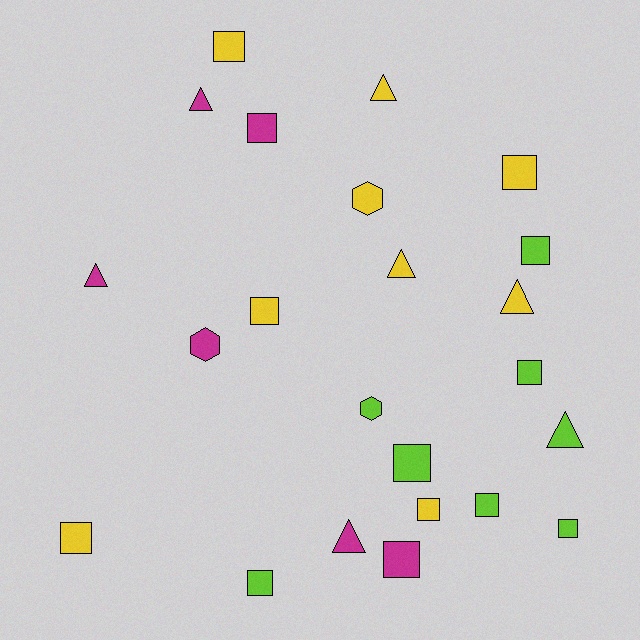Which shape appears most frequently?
Square, with 13 objects.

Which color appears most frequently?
Yellow, with 9 objects.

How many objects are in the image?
There are 23 objects.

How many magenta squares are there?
There are 2 magenta squares.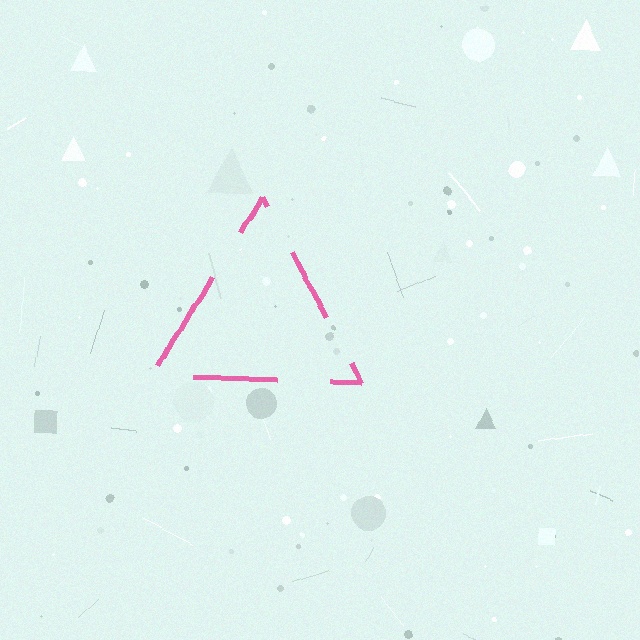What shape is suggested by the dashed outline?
The dashed outline suggests a triangle.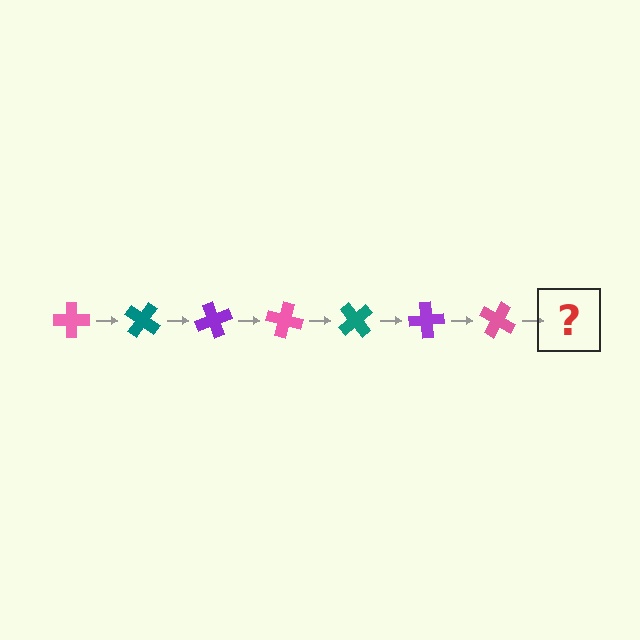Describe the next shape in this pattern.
It should be a teal cross, rotated 245 degrees from the start.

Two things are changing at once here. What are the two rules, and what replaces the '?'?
The two rules are that it rotates 35 degrees each step and the color cycles through pink, teal, and purple. The '?' should be a teal cross, rotated 245 degrees from the start.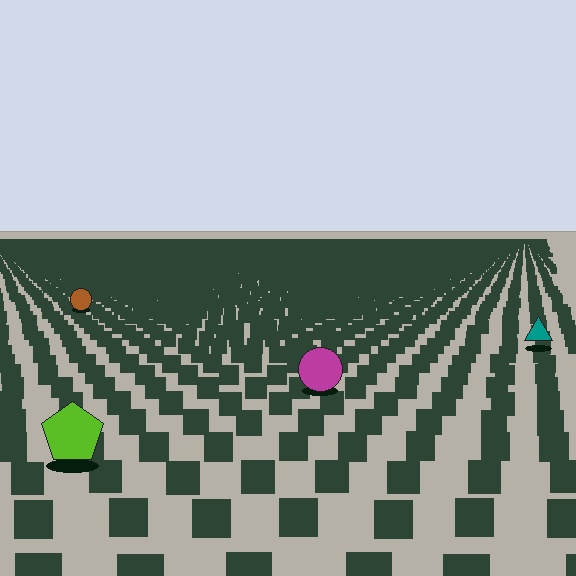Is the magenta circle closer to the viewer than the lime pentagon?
No. The lime pentagon is closer — you can tell from the texture gradient: the ground texture is coarser near it.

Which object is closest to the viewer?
The lime pentagon is closest. The texture marks near it are larger and more spread out.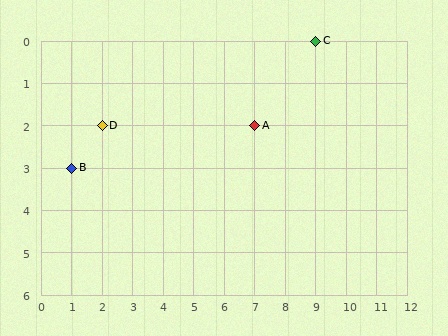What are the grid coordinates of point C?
Point C is at grid coordinates (9, 0).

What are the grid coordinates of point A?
Point A is at grid coordinates (7, 2).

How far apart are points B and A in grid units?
Points B and A are 6 columns and 1 row apart (about 6.1 grid units diagonally).